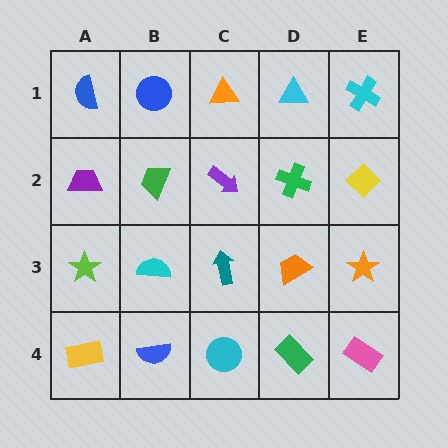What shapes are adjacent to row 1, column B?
A green trapezoid (row 2, column B), a blue semicircle (row 1, column A), an orange triangle (row 1, column C).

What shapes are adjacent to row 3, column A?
A purple trapezoid (row 2, column A), a yellow rectangle (row 4, column A), a cyan semicircle (row 3, column B).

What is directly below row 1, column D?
A green cross.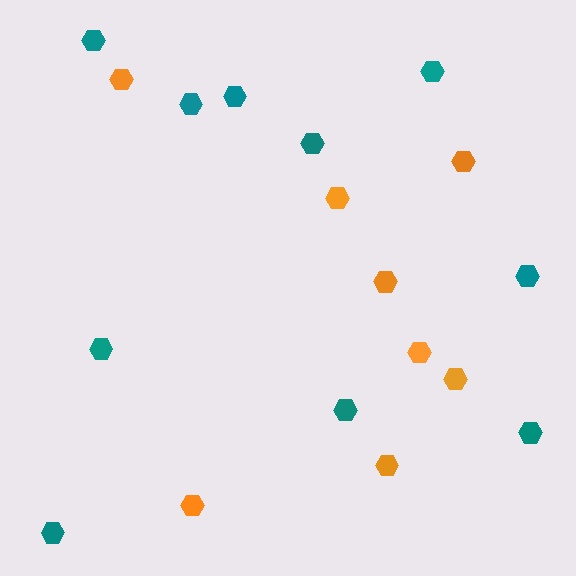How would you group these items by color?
There are 2 groups: one group of orange hexagons (8) and one group of teal hexagons (10).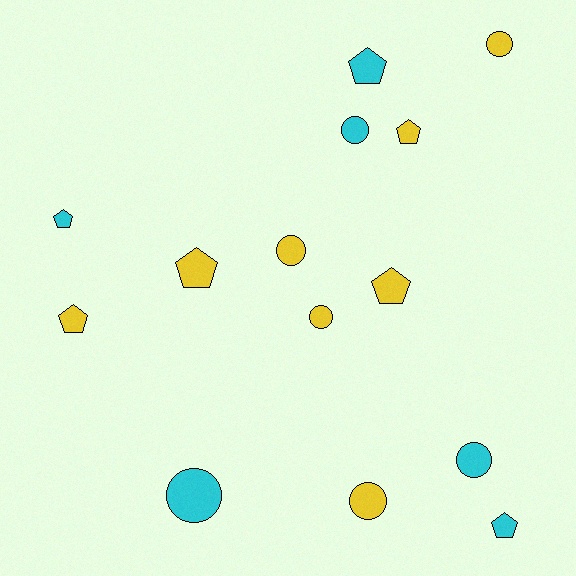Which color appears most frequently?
Yellow, with 8 objects.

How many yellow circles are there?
There are 4 yellow circles.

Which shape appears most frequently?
Circle, with 7 objects.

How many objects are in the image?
There are 14 objects.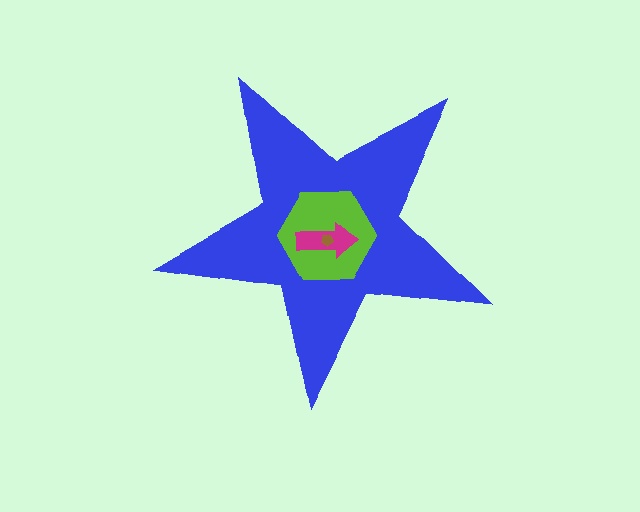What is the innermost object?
The brown pentagon.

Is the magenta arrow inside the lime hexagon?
Yes.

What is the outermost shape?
The blue star.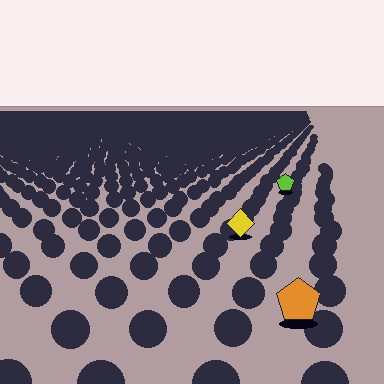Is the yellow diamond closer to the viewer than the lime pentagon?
Yes. The yellow diamond is closer — you can tell from the texture gradient: the ground texture is coarser near it.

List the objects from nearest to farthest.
From nearest to farthest: the orange pentagon, the yellow diamond, the lime pentagon.